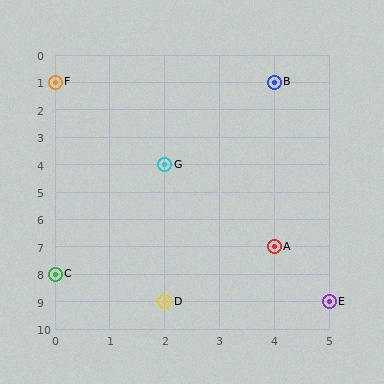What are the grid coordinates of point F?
Point F is at grid coordinates (0, 1).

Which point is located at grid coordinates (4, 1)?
Point B is at (4, 1).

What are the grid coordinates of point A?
Point A is at grid coordinates (4, 7).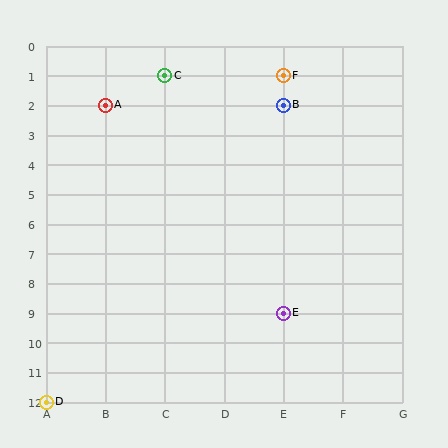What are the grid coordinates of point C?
Point C is at grid coordinates (C, 1).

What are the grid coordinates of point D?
Point D is at grid coordinates (A, 12).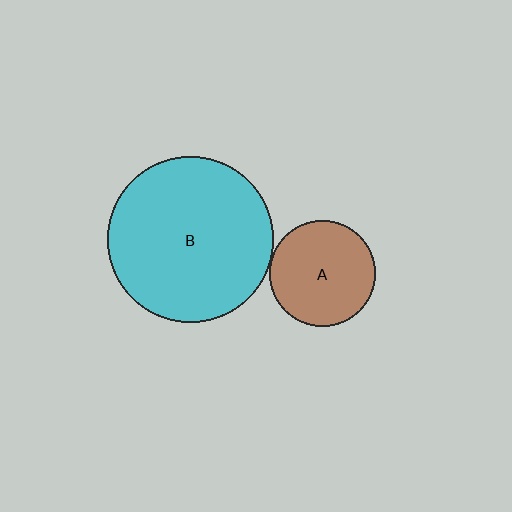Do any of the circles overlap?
No, none of the circles overlap.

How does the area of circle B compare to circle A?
Approximately 2.4 times.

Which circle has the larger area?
Circle B (cyan).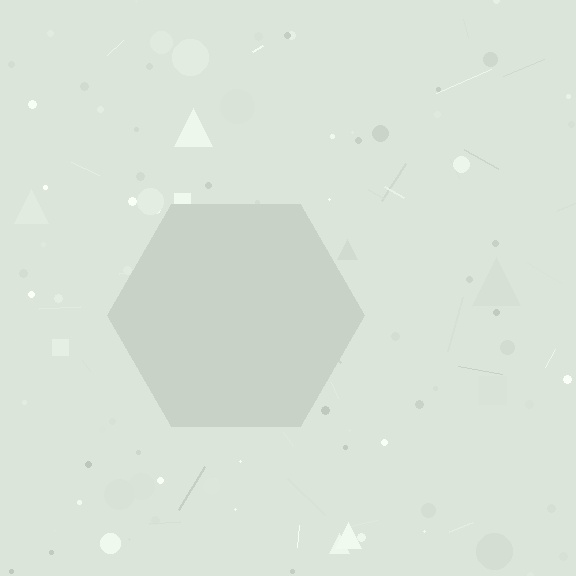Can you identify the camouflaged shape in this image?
The camouflaged shape is a hexagon.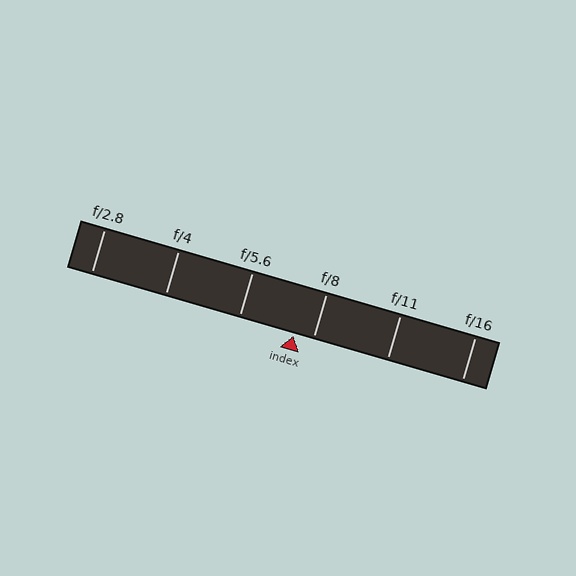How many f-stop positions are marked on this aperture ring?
There are 6 f-stop positions marked.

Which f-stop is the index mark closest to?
The index mark is closest to f/8.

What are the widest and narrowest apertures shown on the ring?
The widest aperture shown is f/2.8 and the narrowest is f/16.